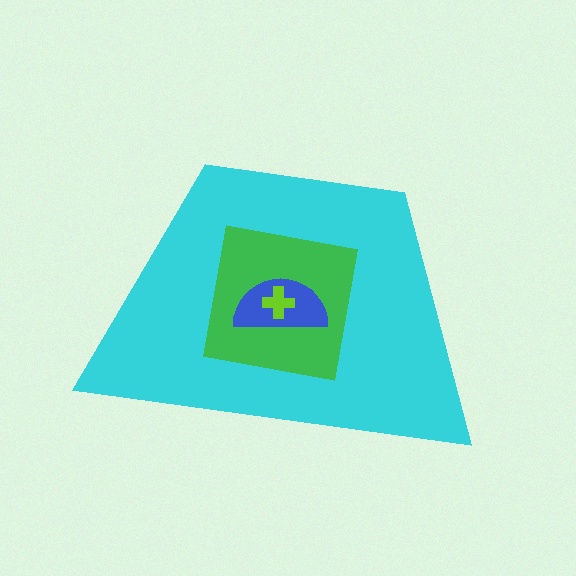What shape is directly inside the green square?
The blue semicircle.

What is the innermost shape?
The lime cross.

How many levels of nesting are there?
4.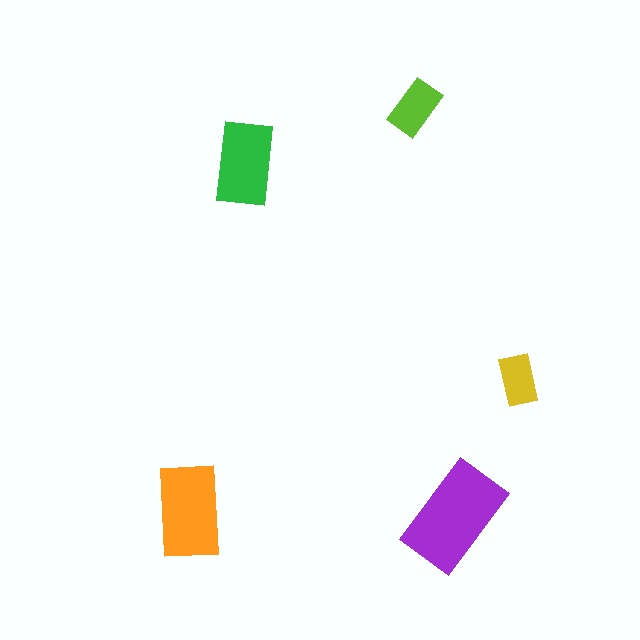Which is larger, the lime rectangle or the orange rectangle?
The orange one.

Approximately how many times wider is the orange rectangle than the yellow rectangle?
About 2 times wider.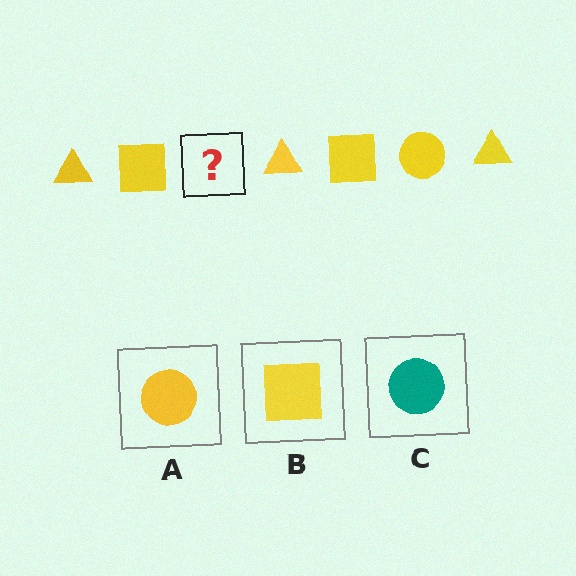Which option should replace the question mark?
Option A.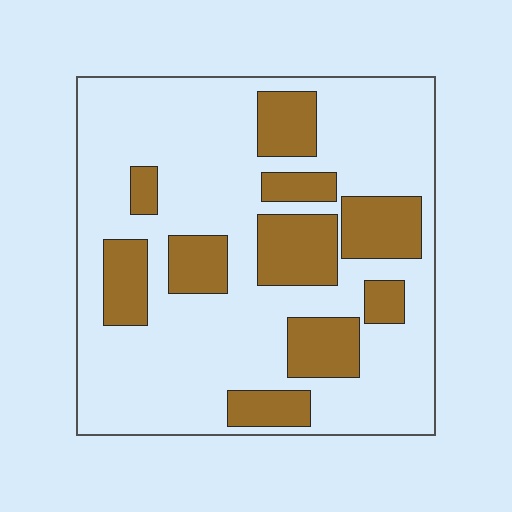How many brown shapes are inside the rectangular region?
10.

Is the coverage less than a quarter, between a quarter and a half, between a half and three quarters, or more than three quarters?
Between a quarter and a half.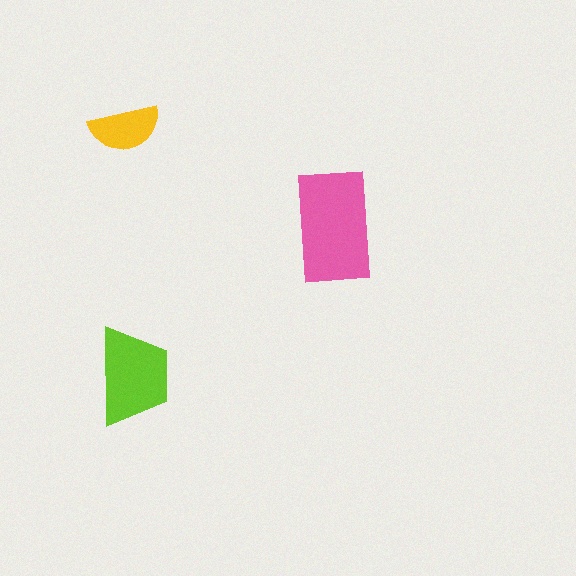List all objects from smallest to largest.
The yellow semicircle, the lime trapezoid, the pink rectangle.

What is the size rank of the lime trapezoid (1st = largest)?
2nd.